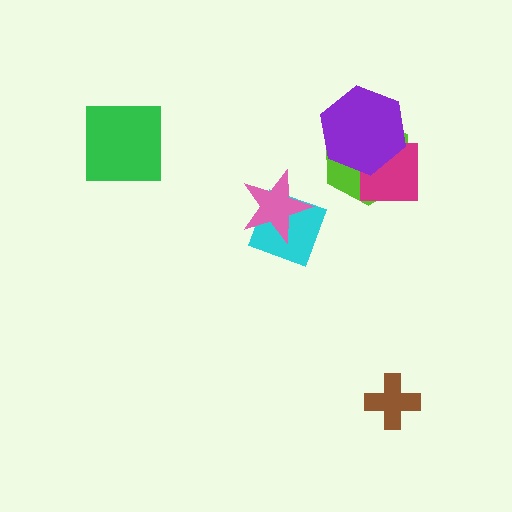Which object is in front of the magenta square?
The purple hexagon is in front of the magenta square.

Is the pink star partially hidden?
No, no other shape covers it.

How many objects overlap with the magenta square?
2 objects overlap with the magenta square.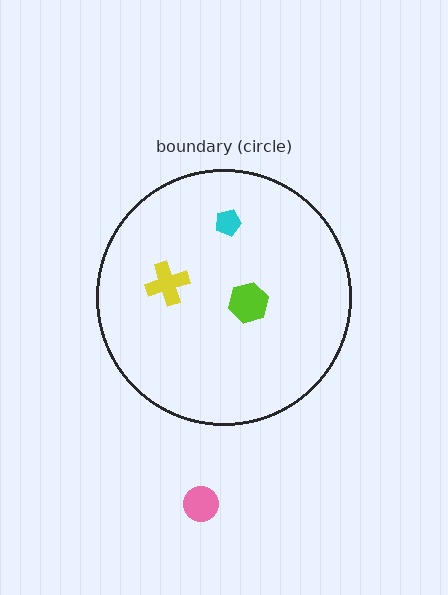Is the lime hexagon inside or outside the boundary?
Inside.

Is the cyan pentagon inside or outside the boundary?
Inside.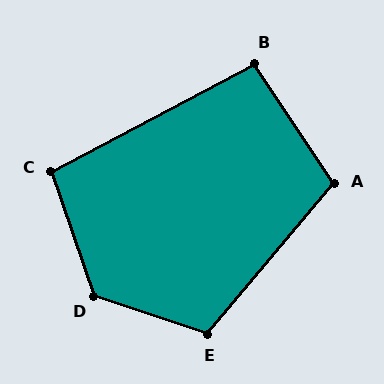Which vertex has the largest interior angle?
D, at approximately 128 degrees.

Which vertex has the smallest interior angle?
B, at approximately 96 degrees.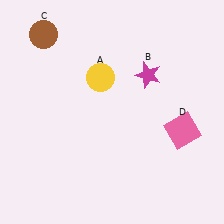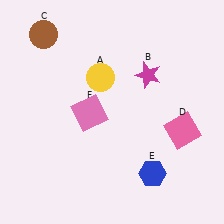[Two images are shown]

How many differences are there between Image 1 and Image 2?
There are 2 differences between the two images.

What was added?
A blue hexagon (E), a pink square (F) were added in Image 2.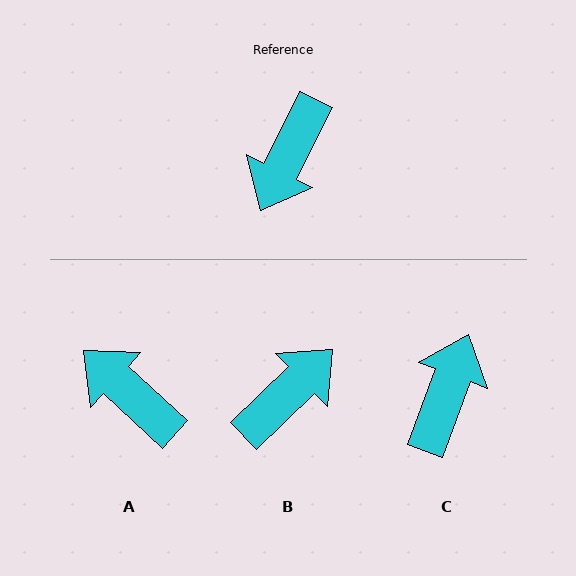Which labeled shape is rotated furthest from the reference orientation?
C, about 174 degrees away.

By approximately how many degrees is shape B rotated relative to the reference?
Approximately 161 degrees counter-clockwise.